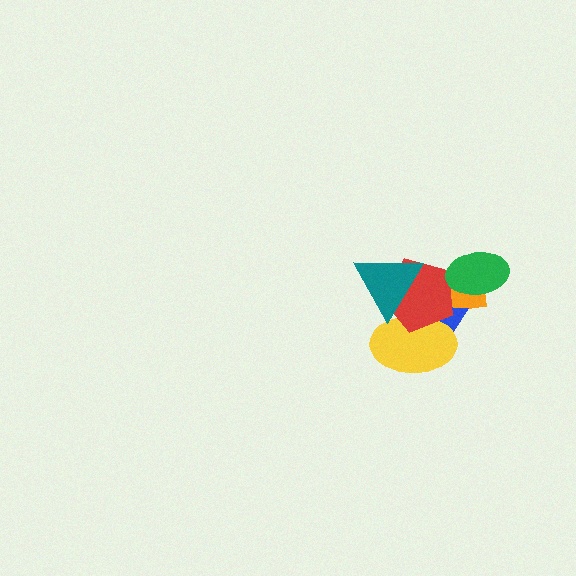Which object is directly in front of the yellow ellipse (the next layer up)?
The red pentagon is directly in front of the yellow ellipse.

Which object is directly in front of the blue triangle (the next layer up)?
The yellow ellipse is directly in front of the blue triangle.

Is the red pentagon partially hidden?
Yes, it is partially covered by another shape.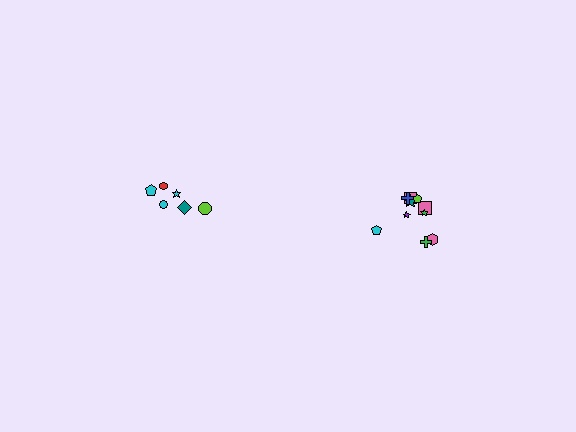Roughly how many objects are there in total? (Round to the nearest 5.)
Roughly 15 objects in total.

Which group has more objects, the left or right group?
The right group.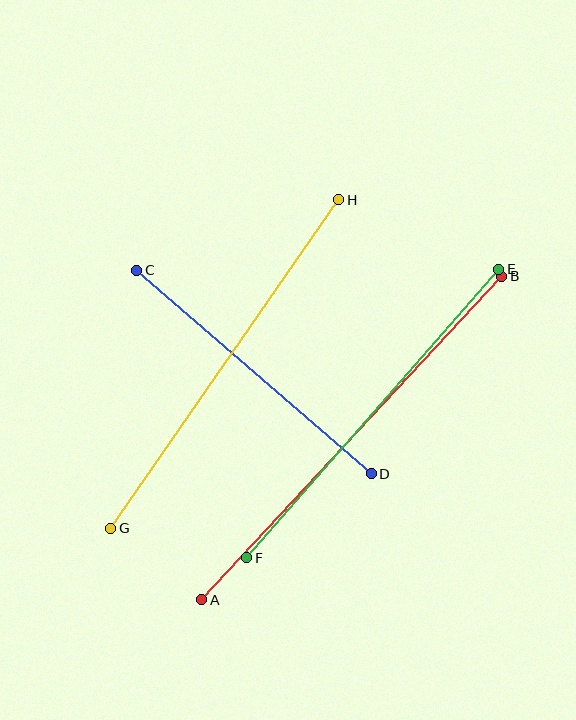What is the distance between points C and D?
The distance is approximately 311 pixels.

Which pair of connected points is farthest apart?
Points A and B are farthest apart.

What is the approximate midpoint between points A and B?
The midpoint is at approximately (352, 438) pixels.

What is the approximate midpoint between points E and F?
The midpoint is at approximately (373, 414) pixels.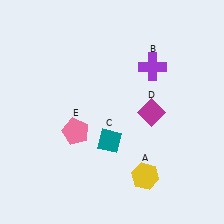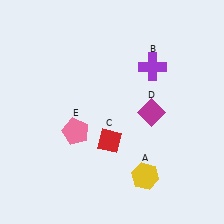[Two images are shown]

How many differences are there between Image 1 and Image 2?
There is 1 difference between the two images.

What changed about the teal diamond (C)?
In Image 1, C is teal. In Image 2, it changed to red.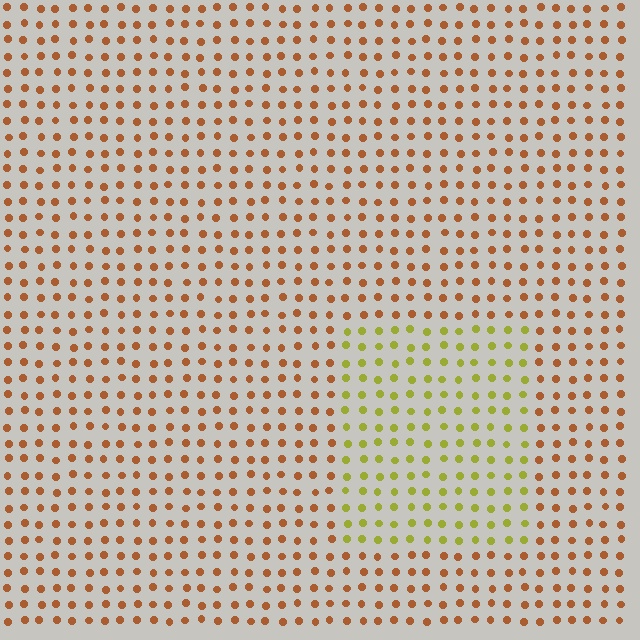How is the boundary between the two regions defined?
The boundary is defined purely by a slight shift in hue (about 48 degrees). Spacing, size, and orientation are identical on both sides.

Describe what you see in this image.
The image is filled with small brown elements in a uniform arrangement. A rectangle-shaped region is visible where the elements are tinted to a slightly different hue, forming a subtle color boundary.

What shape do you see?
I see a rectangle.